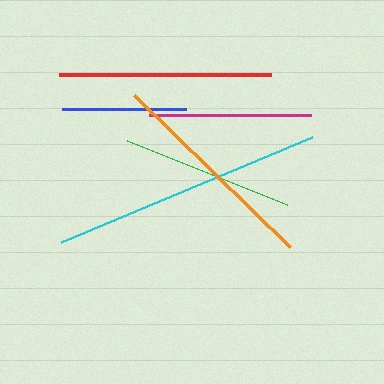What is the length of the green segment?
The green segment is approximately 173 pixels long.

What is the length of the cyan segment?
The cyan segment is approximately 272 pixels long.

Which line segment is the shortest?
The blue line is the shortest at approximately 123 pixels.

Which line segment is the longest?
The cyan line is the longest at approximately 272 pixels.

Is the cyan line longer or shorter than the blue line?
The cyan line is longer than the blue line.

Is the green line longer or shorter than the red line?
The red line is longer than the green line.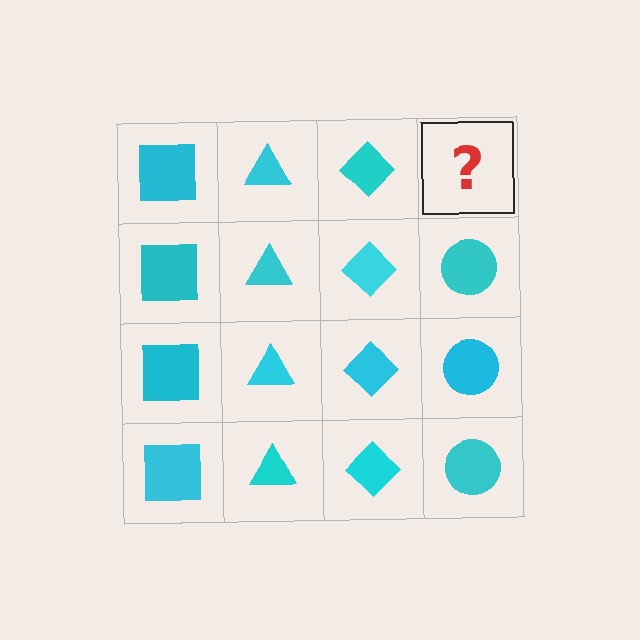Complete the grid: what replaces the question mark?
The question mark should be replaced with a cyan circle.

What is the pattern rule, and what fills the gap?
The rule is that each column has a consistent shape. The gap should be filled with a cyan circle.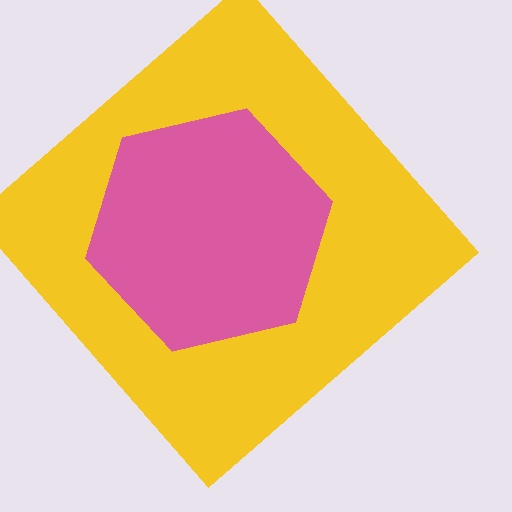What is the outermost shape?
The yellow diamond.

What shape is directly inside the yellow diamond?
The pink hexagon.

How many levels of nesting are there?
2.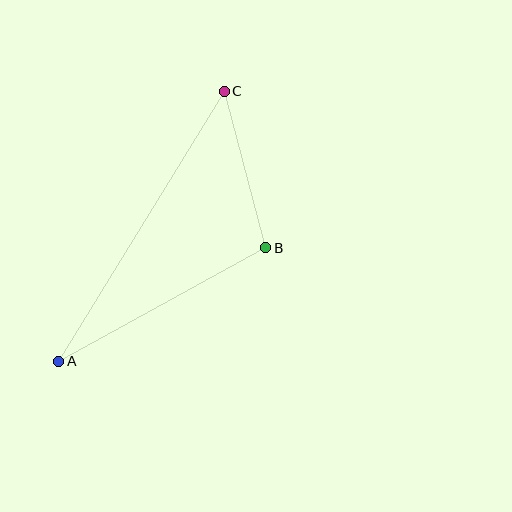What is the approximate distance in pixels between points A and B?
The distance between A and B is approximately 236 pixels.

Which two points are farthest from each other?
Points A and C are farthest from each other.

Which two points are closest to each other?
Points B and C are closest to each other.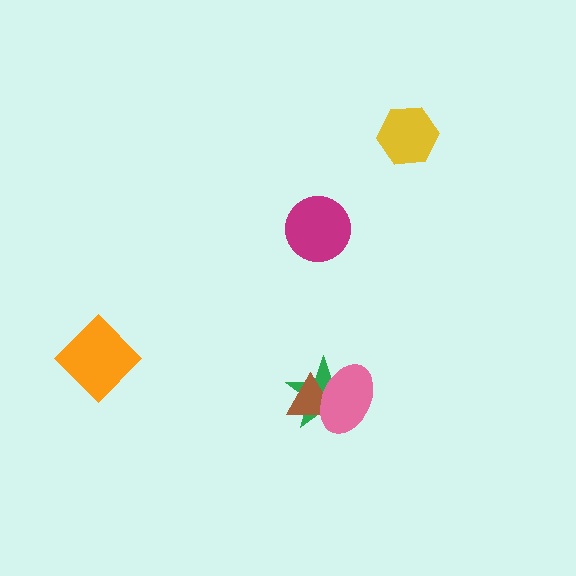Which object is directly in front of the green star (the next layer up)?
The brown triangle is directly in front of the green star.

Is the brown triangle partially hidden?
Yes, it is partially covered by another shape.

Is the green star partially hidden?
Yes, it is partially covered by another shape.